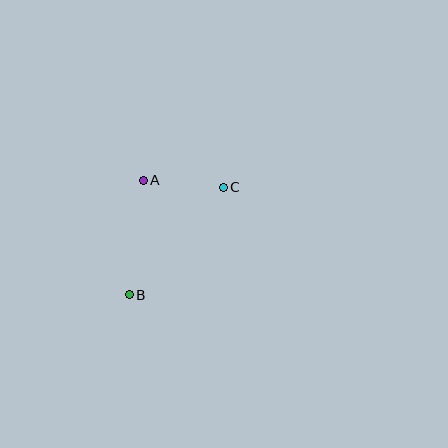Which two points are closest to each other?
Points A and C are closest to each other.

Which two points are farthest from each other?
Points B and C are farthest from each other.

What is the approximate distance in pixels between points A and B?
The distance between A and B is approximately 116 pixels.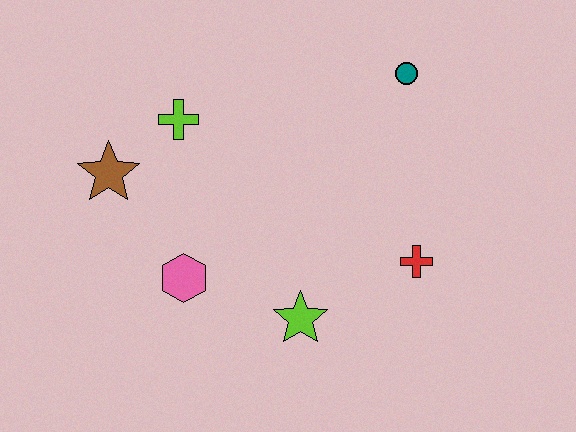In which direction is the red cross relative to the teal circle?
The red cross is below the teal circle.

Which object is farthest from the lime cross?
The red cross is farthest from the lime cross.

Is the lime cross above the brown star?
Yes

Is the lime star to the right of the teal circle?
No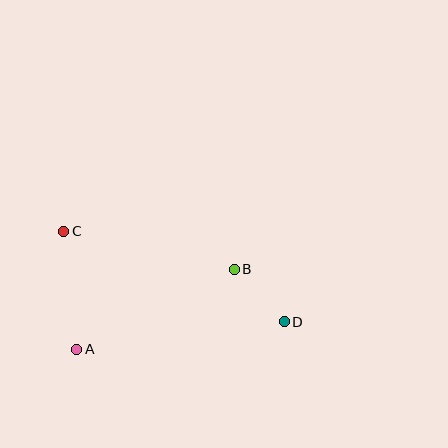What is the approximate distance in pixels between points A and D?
The distance between A and D is approximately 209 pixels.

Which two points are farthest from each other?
Points C and D are farthest from each other.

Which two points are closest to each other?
Points B and D are closest to each other.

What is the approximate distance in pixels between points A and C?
The distance between A and C is approximately 119 pixels.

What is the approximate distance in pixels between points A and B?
The distance between A and B is approximately 177 pixels.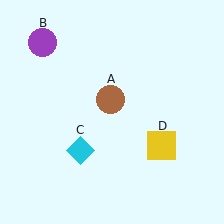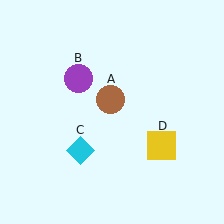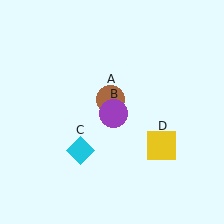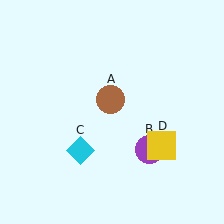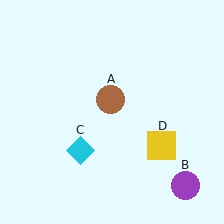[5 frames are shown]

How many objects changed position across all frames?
1 object changed position: purple circle (object B).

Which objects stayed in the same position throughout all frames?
Brown circle (object A) and cyan diamond (object C) and yellow square (object D) remained stationary.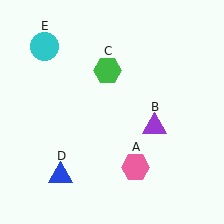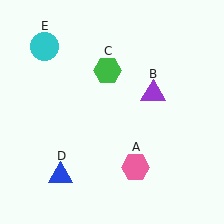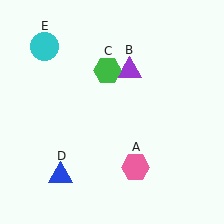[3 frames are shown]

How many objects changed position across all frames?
1 object changed position: purple triangle (object B).